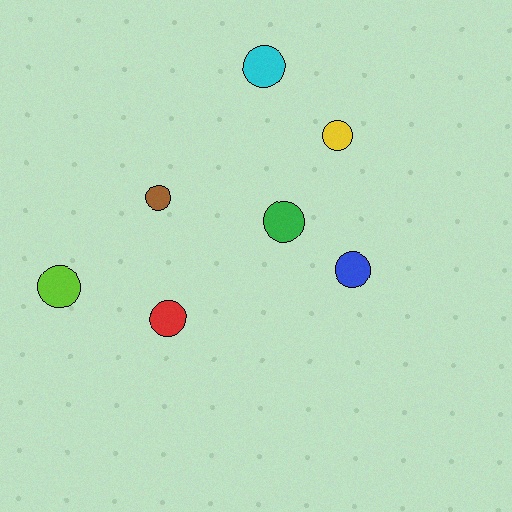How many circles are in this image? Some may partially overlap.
There are 7 circles.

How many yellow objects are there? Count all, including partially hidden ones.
There is 1 yellow object.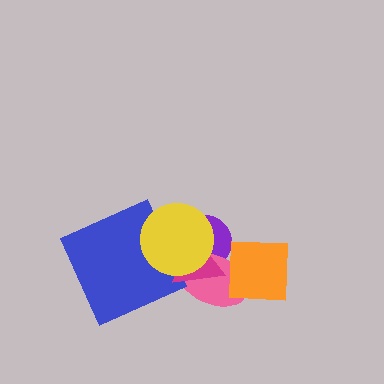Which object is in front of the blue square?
The yellow circle is in front of the blue square.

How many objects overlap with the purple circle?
3 objects overlap with the purple circle.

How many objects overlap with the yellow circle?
4 objects overlap with the yellow circle.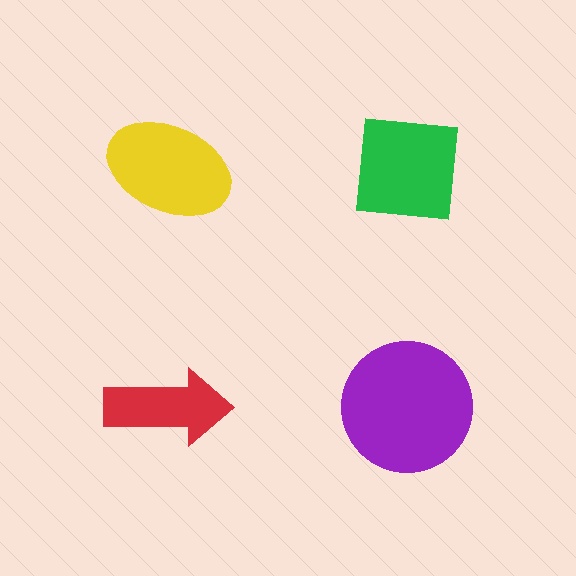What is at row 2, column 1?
A red arrow.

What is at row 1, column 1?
A yellow ellipse.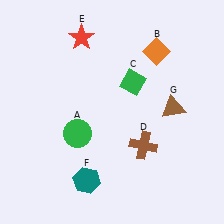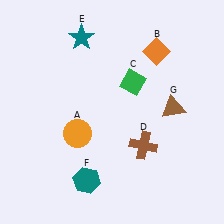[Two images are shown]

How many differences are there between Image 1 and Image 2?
There are 2 differences between the two images.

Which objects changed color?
A changed from green to orange. E changed from red to teal.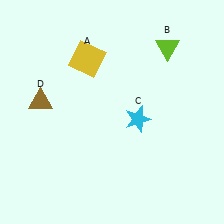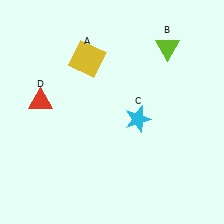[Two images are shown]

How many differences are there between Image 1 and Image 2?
There is 1 difference between the two images.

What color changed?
The triangle (D) changed from brown in Image 1 to red in Image 2.